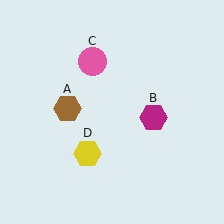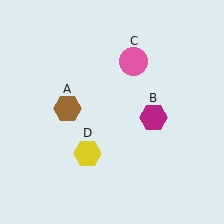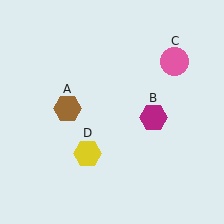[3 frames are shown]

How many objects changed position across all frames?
1 object changed position: pink circle (object C).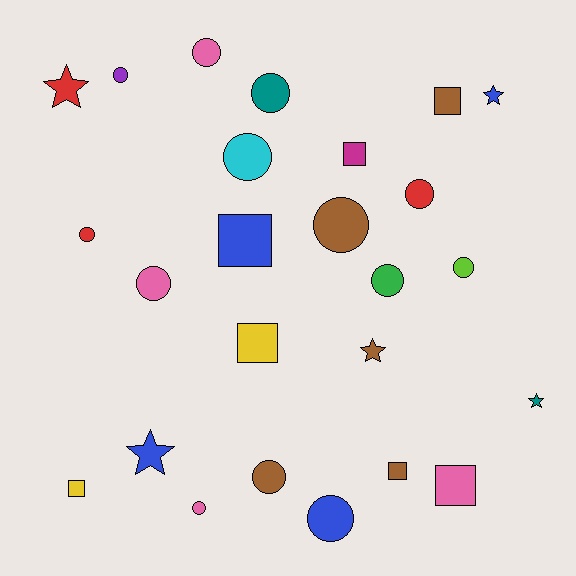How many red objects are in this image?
There are 3 red objects.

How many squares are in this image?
There are 7 squares.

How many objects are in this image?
There are 25 objects.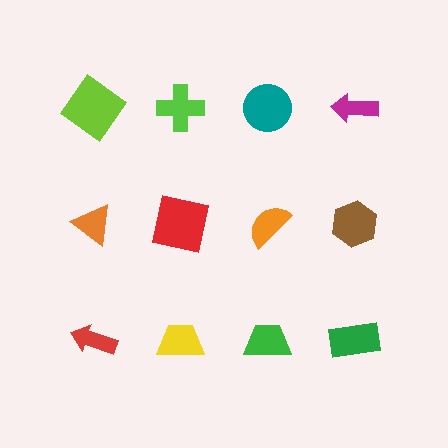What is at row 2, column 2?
A red square.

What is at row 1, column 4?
A magenta arrow.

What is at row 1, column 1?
A lime diamond.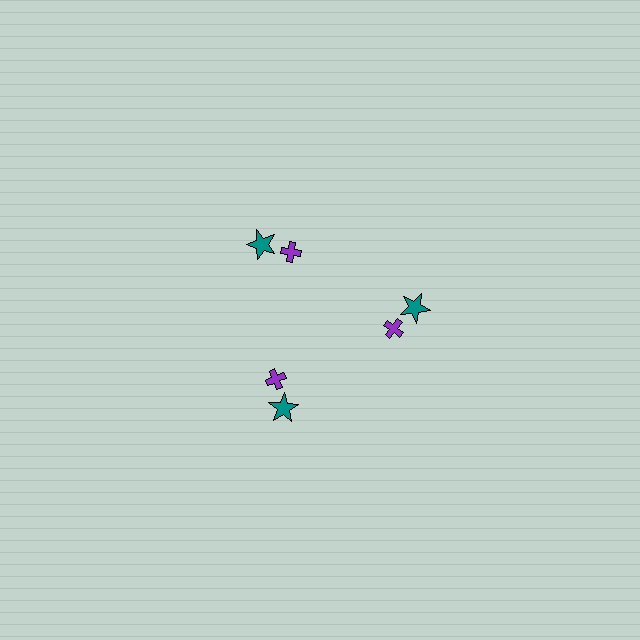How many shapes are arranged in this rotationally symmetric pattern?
There are 6 shapes, arranged in 3 groups of 2.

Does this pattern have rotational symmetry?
Yes, this pattern has 3-fold rotational symmetry. It looks the same after rotating 120 degrees around the center.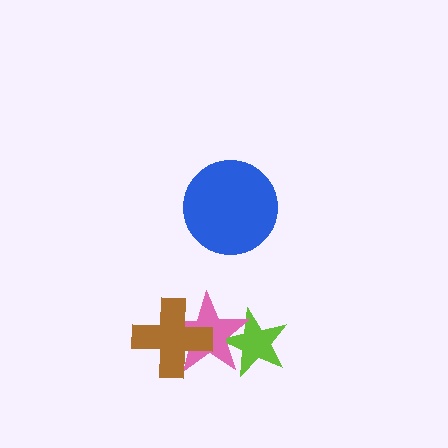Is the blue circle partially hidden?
No, no other shape covers it.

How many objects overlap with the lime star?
1 object overlaps with the lime star.